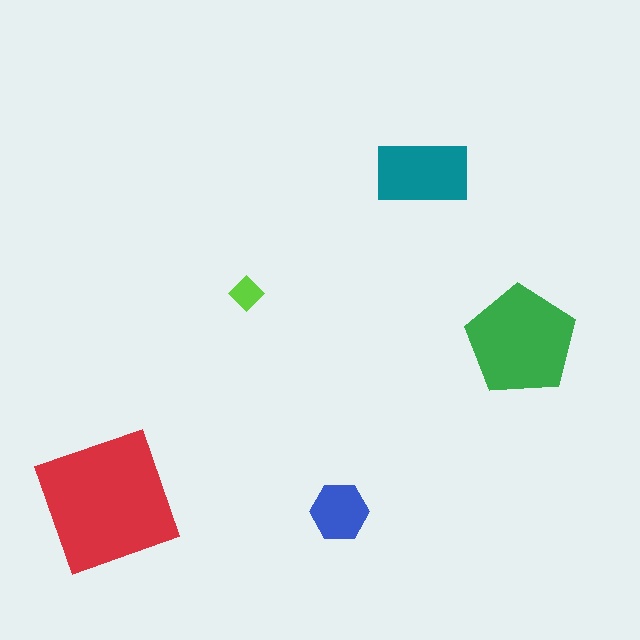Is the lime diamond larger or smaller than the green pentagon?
Smaller.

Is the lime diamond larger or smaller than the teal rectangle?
Smaller.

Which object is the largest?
The red square.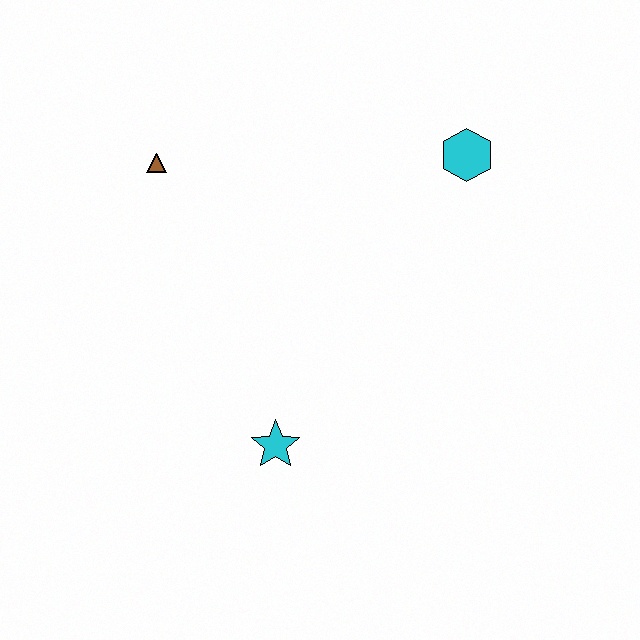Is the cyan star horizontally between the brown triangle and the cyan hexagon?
Yes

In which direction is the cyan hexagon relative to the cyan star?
The cyan hexagon is above the cyan star.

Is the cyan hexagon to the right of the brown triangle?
Yes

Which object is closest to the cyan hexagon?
The brown triangle is closest to the cyan hexagon.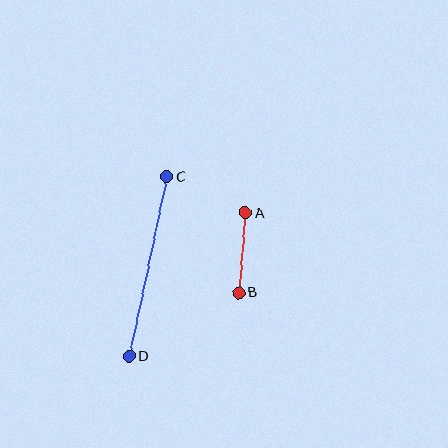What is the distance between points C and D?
The distance is approximately 184 pixels.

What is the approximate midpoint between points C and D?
The midpoint is at approximately (148, 267) pixels.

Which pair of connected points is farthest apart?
Points C and D are farthest apart.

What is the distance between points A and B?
The distance is approximately 80 pixels.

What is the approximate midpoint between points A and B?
The midpoint is at approximately (242, 253) pixels.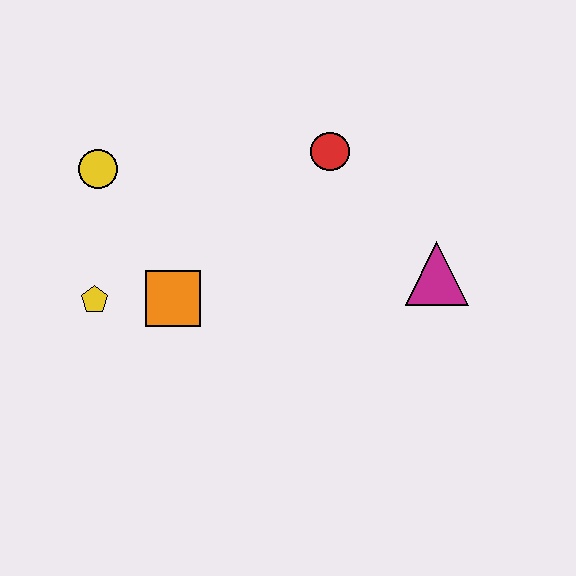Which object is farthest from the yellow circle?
The magenta triangle is farthest from the yellow circle.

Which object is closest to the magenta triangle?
The red circle is closest to the magenta triangle.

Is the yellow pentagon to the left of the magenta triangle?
Yes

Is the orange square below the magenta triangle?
Yes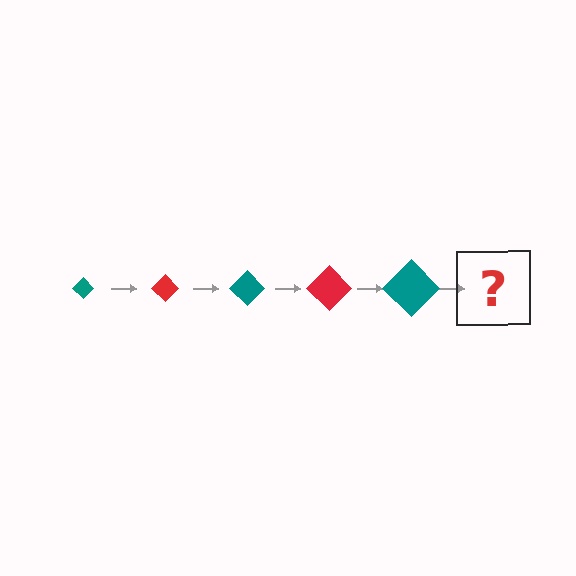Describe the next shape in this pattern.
It should be a red diamond, larger than the previous one.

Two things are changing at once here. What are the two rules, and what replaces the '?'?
The two rules are that the diamond grows larger each step and the color cycles through teal and red. The '?' should be a red diamond, larger than the previous one.